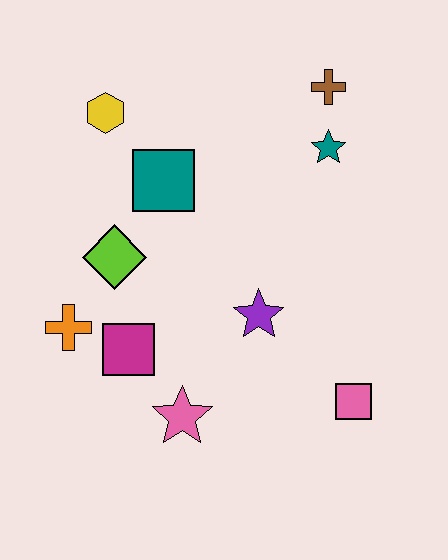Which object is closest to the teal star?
The brown cross is closest to the teal star.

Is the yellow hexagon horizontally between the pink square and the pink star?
No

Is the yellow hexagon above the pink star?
Yes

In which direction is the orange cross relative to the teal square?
The orange cross is below the teal square.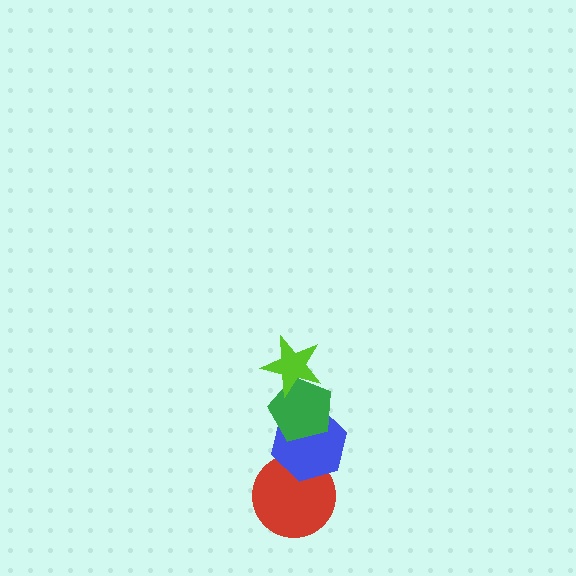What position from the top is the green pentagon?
The green pentagon is 2nd from the top.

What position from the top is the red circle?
The red circle is 4th from the top.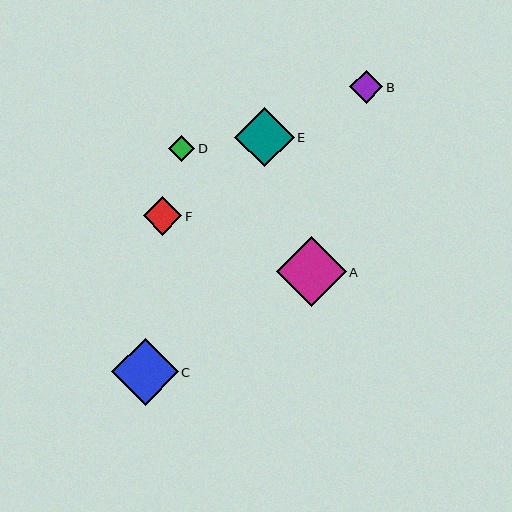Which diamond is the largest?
Diamond A is the largest with a size of approximately 70 pixels.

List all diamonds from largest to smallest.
From largest to smallest: A, C, E, F, B, D.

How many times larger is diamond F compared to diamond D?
Diamond F is approximately 1.5 times the size of diamond D.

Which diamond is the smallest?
Diamond D is the smallest with a size of approximately 26 pixels.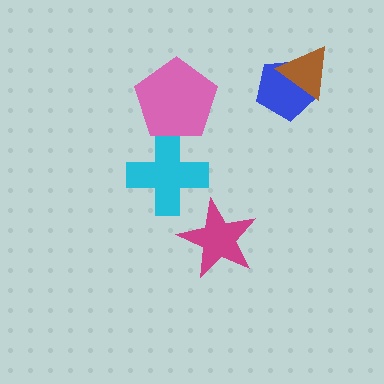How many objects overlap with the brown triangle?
1 object overlaps with the brown triangle.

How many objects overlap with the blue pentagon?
1 object overlaps with the blue pentagon.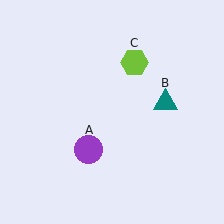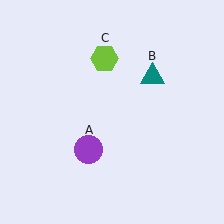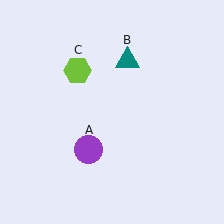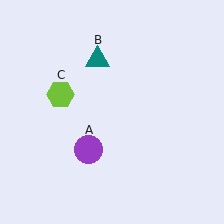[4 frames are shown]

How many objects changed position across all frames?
2 objects changed position: teal triangle (object B), lime hexagon (object C).